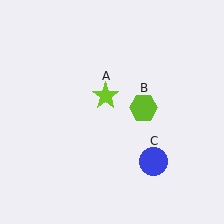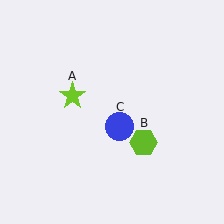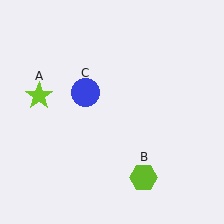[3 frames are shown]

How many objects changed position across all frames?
3 objects changed position: lime star (object A), lime hexagon (object B), blue circle (object C).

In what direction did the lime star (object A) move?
The lime star (object A) moved left.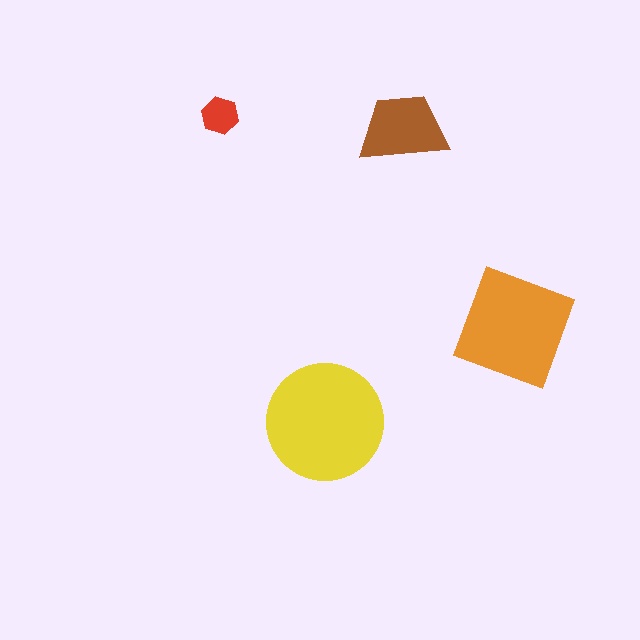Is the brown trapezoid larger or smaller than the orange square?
Smaller.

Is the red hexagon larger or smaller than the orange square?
Smaller.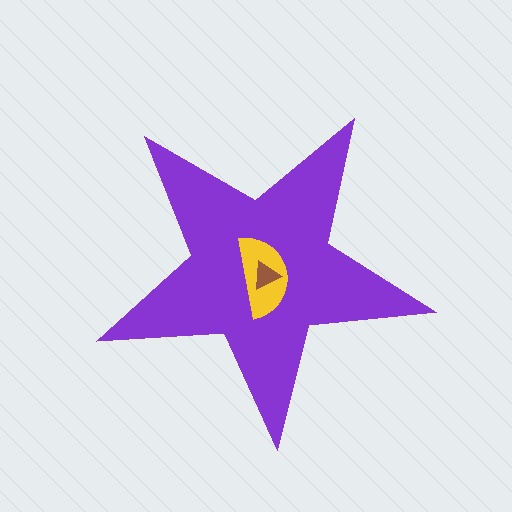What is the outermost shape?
The purple star.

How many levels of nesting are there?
3.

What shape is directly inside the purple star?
The yellow semicircle.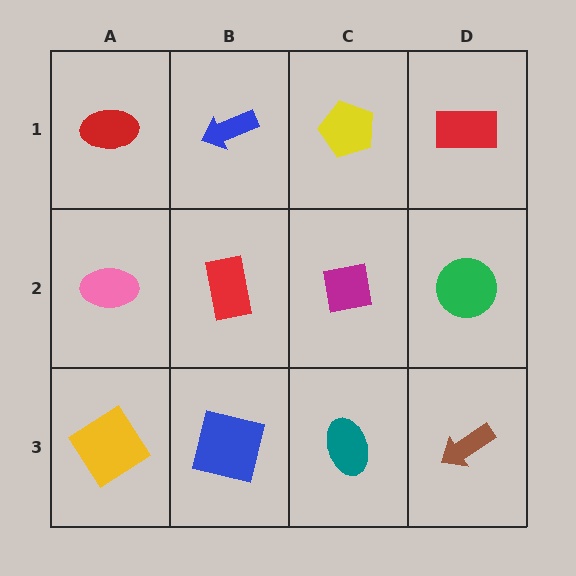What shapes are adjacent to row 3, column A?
A pink ellipse (row 2, column A), a blue square (row 3, column B).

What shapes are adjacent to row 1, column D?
A green circle (row 2, column D), a yellow pentagon (row 1, column C).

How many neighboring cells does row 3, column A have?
2.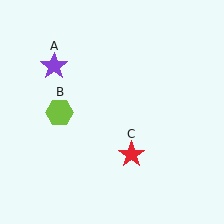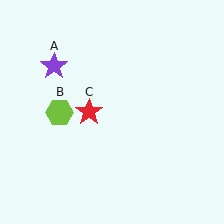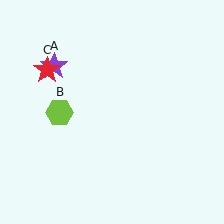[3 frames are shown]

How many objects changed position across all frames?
1 object changed position: red star (object C).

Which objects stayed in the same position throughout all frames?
Purple star (object A) and lime hexagon (object B) remained stationary.